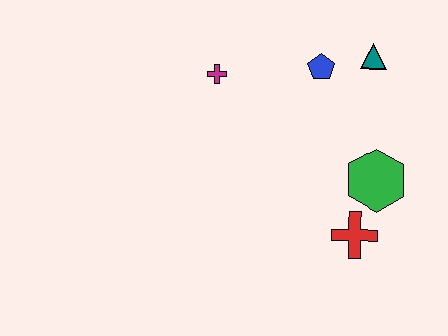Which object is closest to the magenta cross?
The blue pentagon is closest to the magenta cross.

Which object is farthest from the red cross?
The magenta cross is farthest from the red cross.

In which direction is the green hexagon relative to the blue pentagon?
The green hexagon is below the blue pentagon.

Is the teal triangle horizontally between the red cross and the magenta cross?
No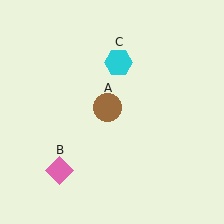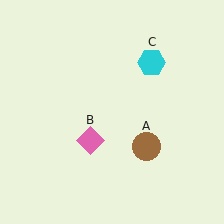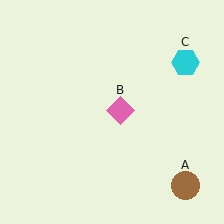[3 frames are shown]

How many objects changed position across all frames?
3 objects changed position: brown circle (object A), pink diamond (object B), cyan hexagon (object C).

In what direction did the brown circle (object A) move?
The brown circle (object A) moved down and to the right.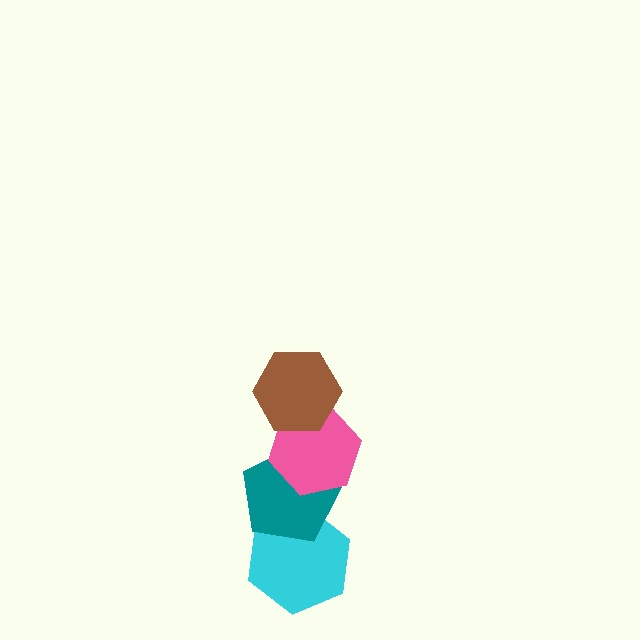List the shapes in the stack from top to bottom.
From top to bottom: the brown hexagon, the pink hexagon, the teal pentagon, the cyan hexagon.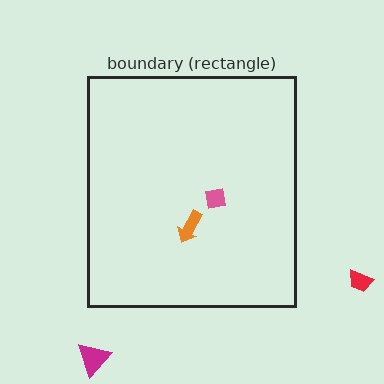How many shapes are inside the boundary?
2 inside, 2 outside.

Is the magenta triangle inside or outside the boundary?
Outside.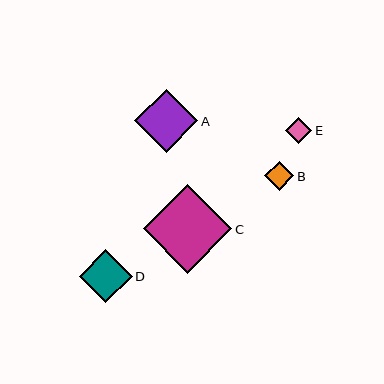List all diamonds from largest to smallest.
From largest to smallest: C, A, D, B, E.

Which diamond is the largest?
Diamond C is the largest with a size of approximately 89 pixels.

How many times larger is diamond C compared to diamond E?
Diamond C is approximately 3.4 times the size of diamond E.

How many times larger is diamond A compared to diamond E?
Diamond A is approximately 2.4 times the size of diamond E.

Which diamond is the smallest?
Diamond E is the smallest with a size of approximately 26 pixels.